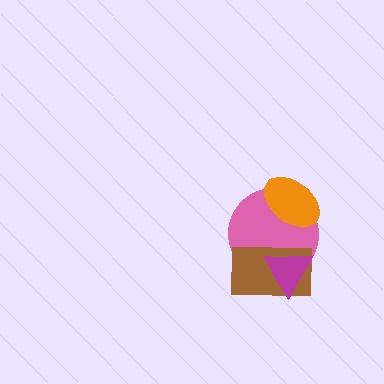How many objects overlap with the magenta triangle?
2 objects overlap with the magenta triangle.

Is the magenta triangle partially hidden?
No, no other shape covers it.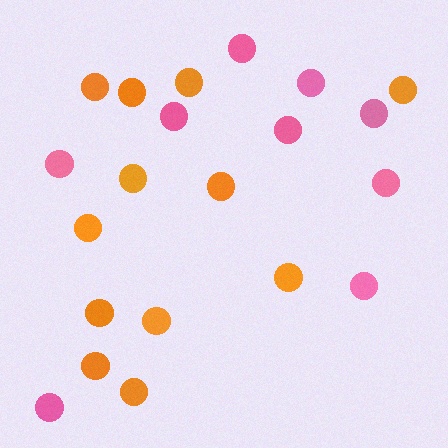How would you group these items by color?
There are 2 groups: one group of orange circles (12) and one group of pink circles (9).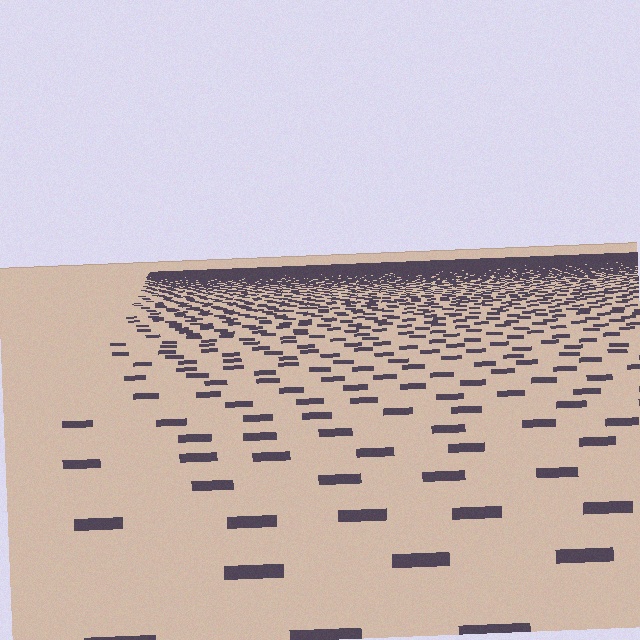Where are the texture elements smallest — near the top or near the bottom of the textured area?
Near the top.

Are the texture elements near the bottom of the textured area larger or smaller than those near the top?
Larger. Near the bottom, elements are closer to the viewer and appear at a bigger on-screen size.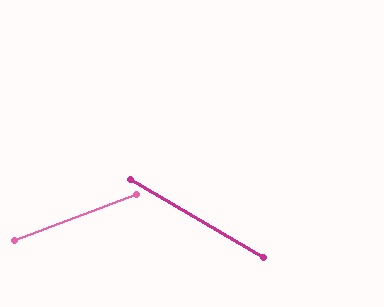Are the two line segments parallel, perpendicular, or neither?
Neither parallel nor perpendicular — they differ by about 51°.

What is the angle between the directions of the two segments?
Approximately 51 degrees.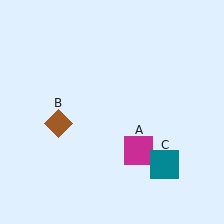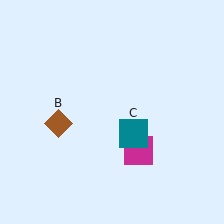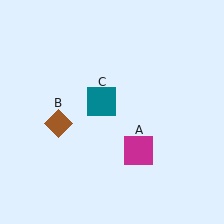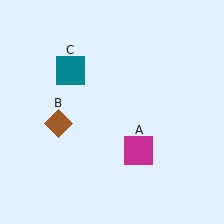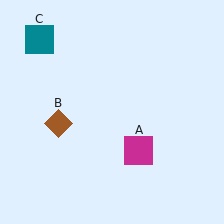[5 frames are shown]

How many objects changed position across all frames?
1 object changed position: teal square (object C).